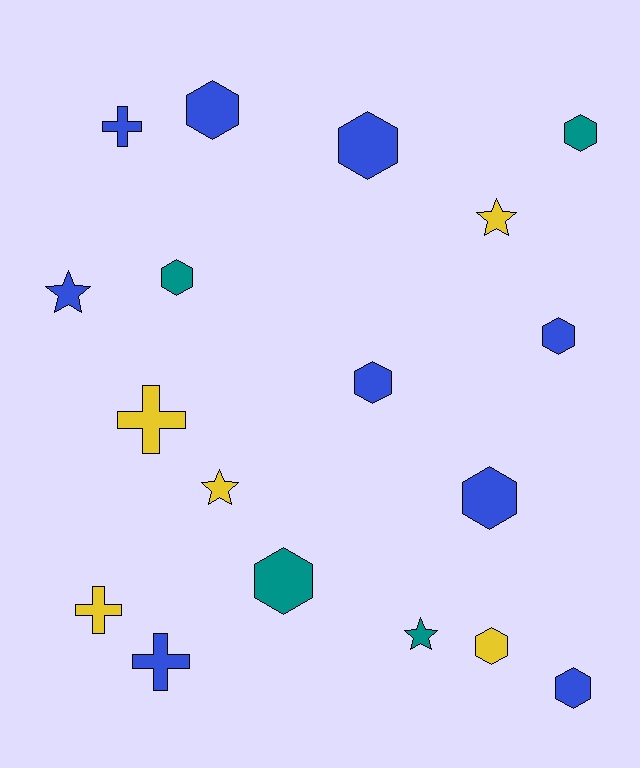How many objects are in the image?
There are 18 objects.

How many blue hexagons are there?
There are 6 blue hexagons.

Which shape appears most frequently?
Hexagon, with 10 objects.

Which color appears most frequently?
Blue, with 9 objects.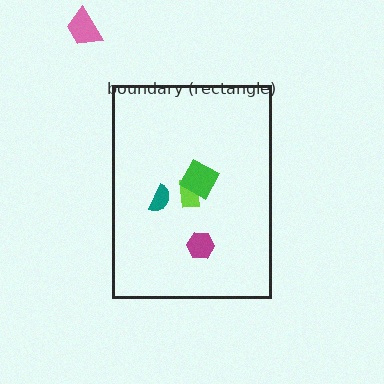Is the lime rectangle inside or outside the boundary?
Inside.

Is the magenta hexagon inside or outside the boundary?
Inside.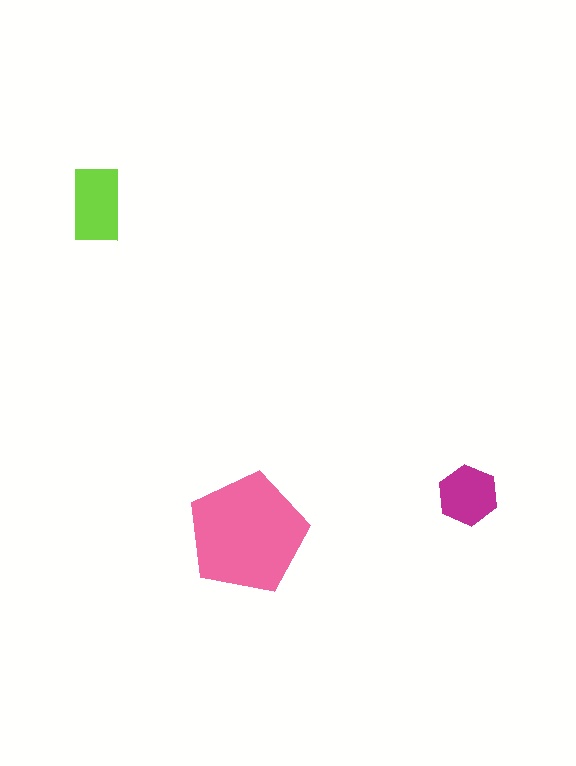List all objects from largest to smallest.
The pink pentagon, the lime rectangle, the magenta hexagon.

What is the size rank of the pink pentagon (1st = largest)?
1st.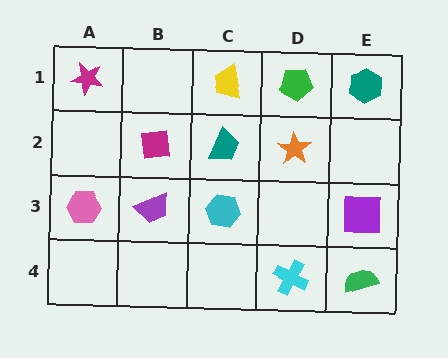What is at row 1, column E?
A teal hexagon.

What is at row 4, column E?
A green semicircle.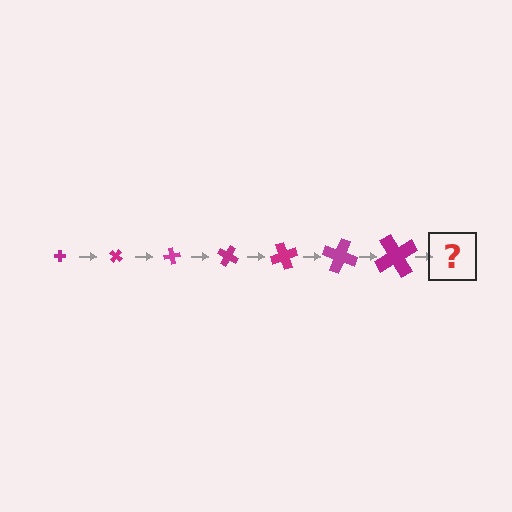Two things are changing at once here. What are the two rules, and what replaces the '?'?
The two rules are that the cross grows larger each step and it rotates 40 degrees each step. The '?' should be a cross, larger than the previous one and rotated 280 degrees from the start.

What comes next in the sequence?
The next element should be a cross, larger than the previous one and rotated 280 degrees from the start.